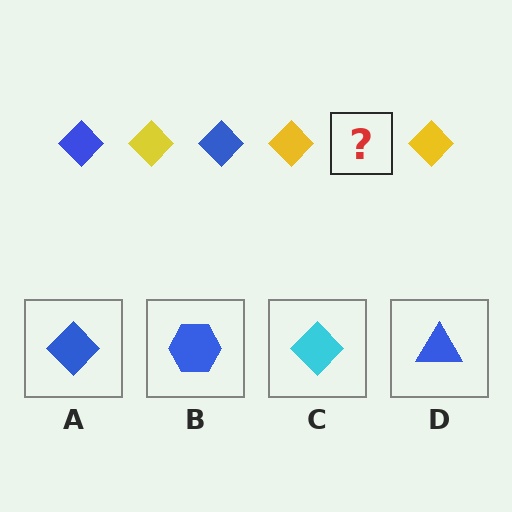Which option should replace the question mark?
Option A.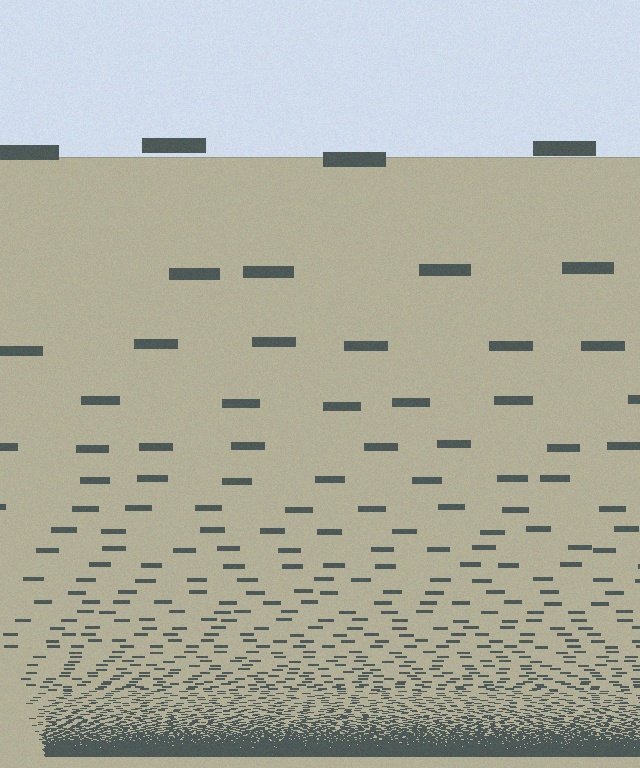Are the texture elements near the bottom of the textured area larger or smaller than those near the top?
Smaller. The gradient is inverted — elements near the bottom are smaller and denser.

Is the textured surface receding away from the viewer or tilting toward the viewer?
The surface appears to tilt toward the viewer. Texture elements get larger and sparser toward the top.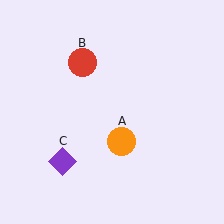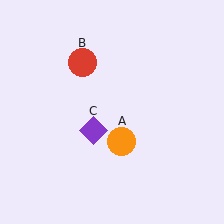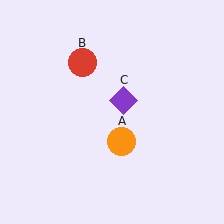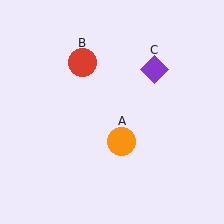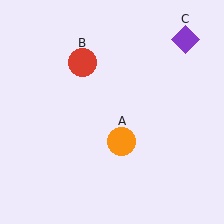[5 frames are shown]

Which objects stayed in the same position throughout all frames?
Orange circle (object A) and red circle (object B) remained stationary.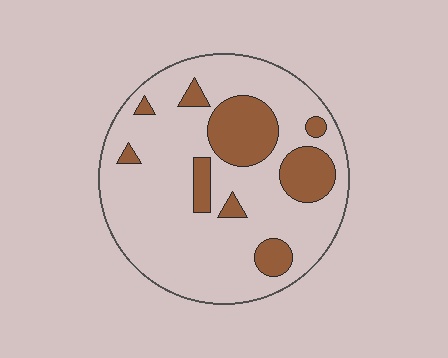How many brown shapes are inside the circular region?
9.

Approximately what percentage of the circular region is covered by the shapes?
Approximately 20%.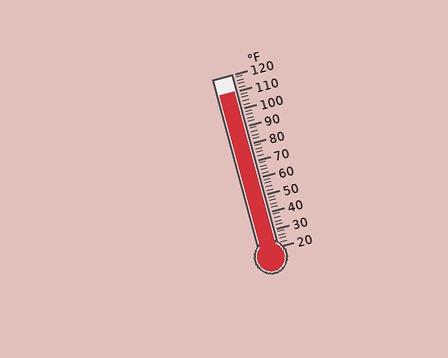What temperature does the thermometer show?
The thermometer shows approximately 110°F.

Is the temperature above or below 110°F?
The temperature is at 110°F.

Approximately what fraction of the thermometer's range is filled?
The thermometer is filled to approximately 90% of its range.